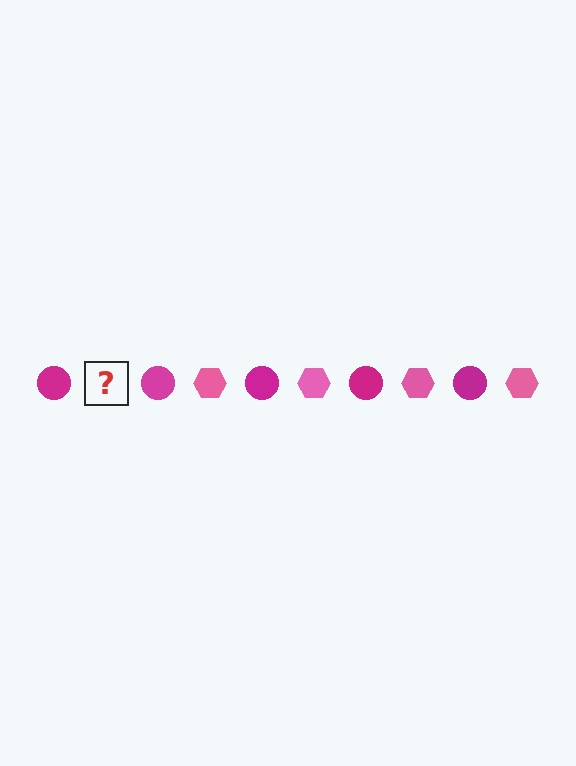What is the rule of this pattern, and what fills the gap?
The rule is that the pattern alternates between magenta circle and pink hexagon. The gap should be filled with a pink hexagon.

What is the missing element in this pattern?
The missing element is a pink hexagon.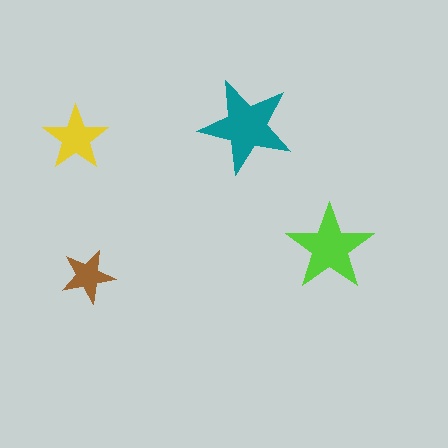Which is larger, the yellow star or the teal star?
The teal one.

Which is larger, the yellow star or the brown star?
The yellow one.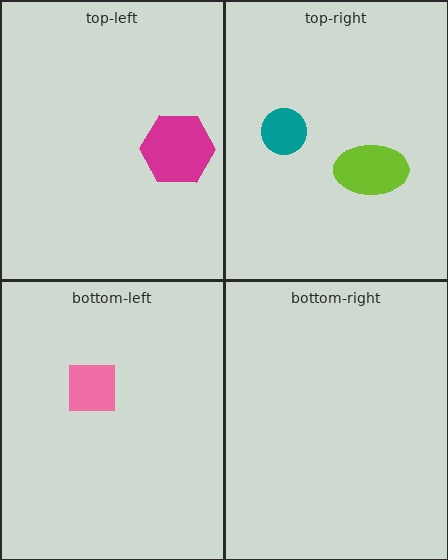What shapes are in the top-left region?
The magenta hexagon.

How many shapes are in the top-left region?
1.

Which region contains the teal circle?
The top-right region.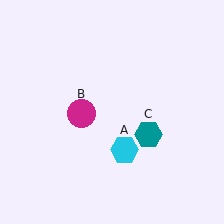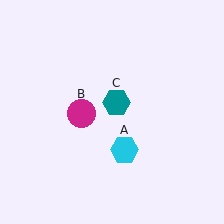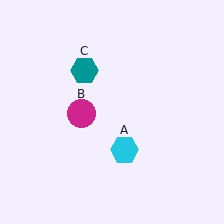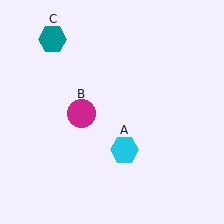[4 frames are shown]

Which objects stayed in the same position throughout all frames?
Cyan hexagon (object A) and magenta circle (object B) remained stationary.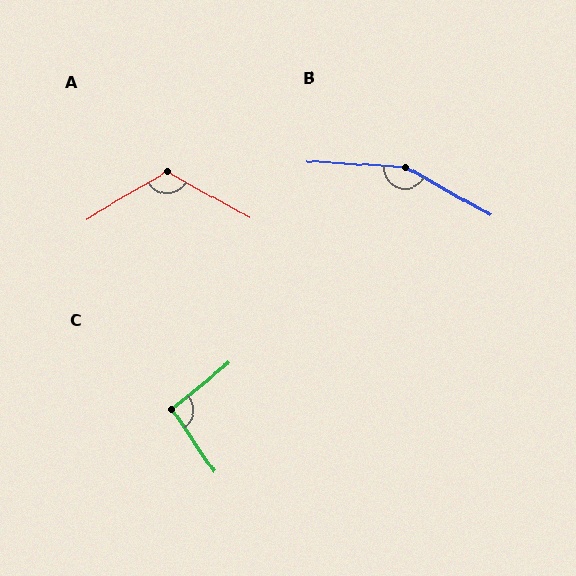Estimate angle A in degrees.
Approximately 120 degrees.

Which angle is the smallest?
C, at approximately 95 degrees.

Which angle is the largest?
B, at approximately 154 degrees.